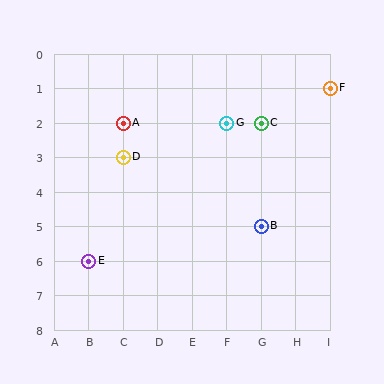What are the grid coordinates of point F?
Point F is at grid coordinates (I, 1).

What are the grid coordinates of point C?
Point C is at grid coordinates (G, 2).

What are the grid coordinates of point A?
Point A is at grid coordinates (C, 2).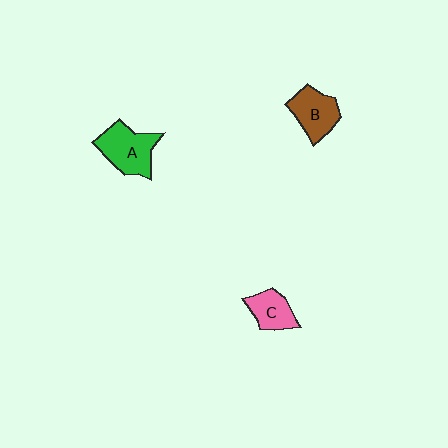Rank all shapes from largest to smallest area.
From largest to smallest: A (green), B (brown), C (pink).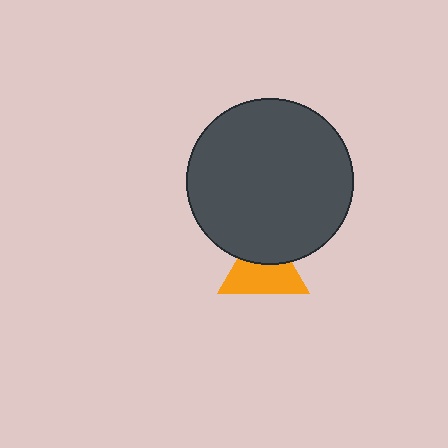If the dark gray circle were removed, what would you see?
You would see the complete orange triangle.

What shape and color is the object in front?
The object in front is a dark gray circle.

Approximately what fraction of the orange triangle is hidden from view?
Roughly 39% of the orange triangle is hidden behind the dark gray circle.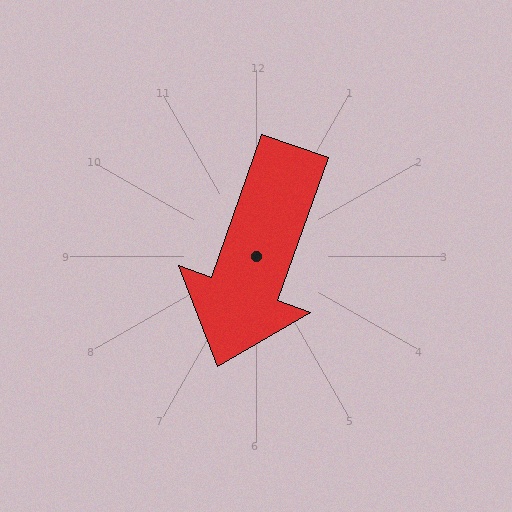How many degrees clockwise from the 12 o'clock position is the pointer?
Approximately 199 degrees.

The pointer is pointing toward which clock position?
Roughly 7 o'clock.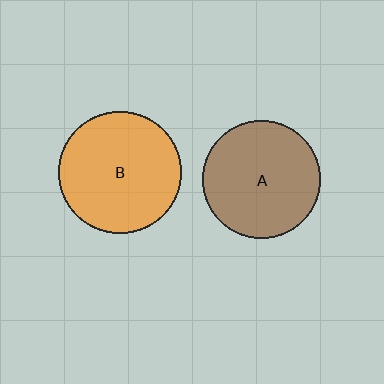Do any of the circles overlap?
No, none of the circles overlap.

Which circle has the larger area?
Circle B (orange).